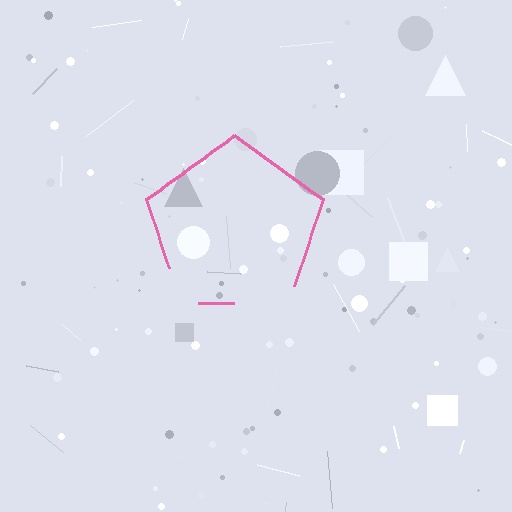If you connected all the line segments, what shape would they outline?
They would outline a pentagon.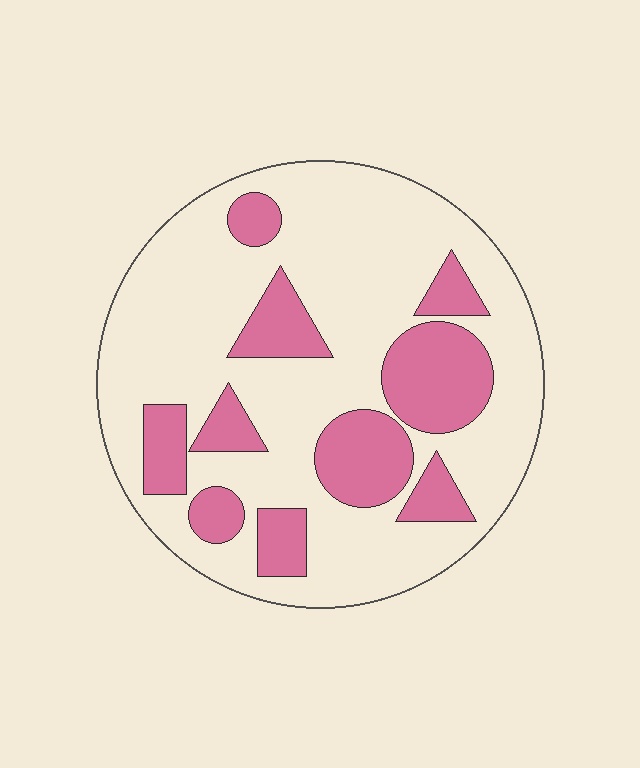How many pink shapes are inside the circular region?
10.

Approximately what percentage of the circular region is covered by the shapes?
Approximately 30%.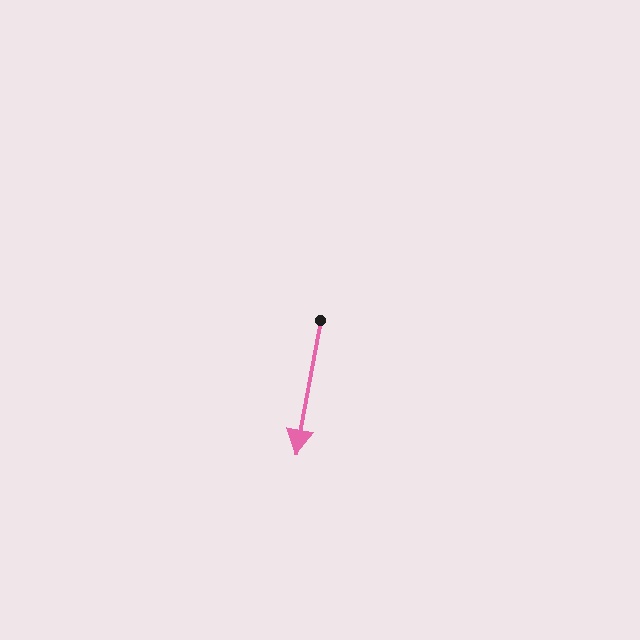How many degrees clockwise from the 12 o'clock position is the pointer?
Approximately 190 degrees.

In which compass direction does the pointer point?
South.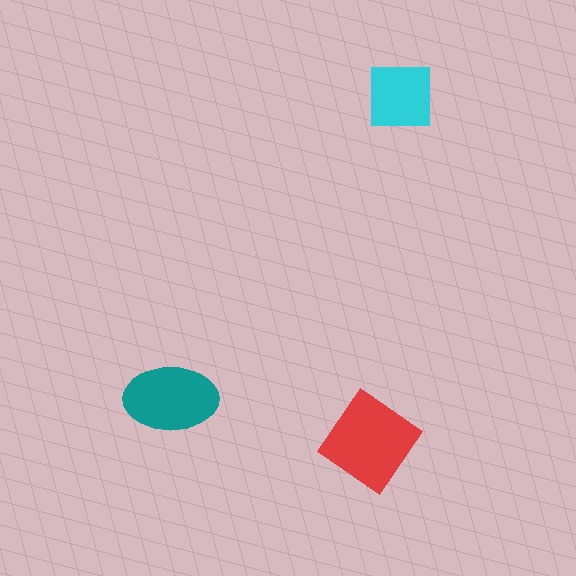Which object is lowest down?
The red diamond is bottommost.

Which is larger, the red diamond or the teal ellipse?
The red diamond.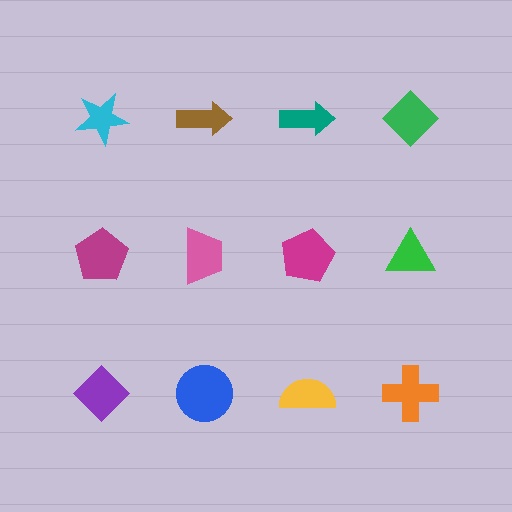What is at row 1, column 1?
A cyan star.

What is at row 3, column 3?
A yellow semicircle.